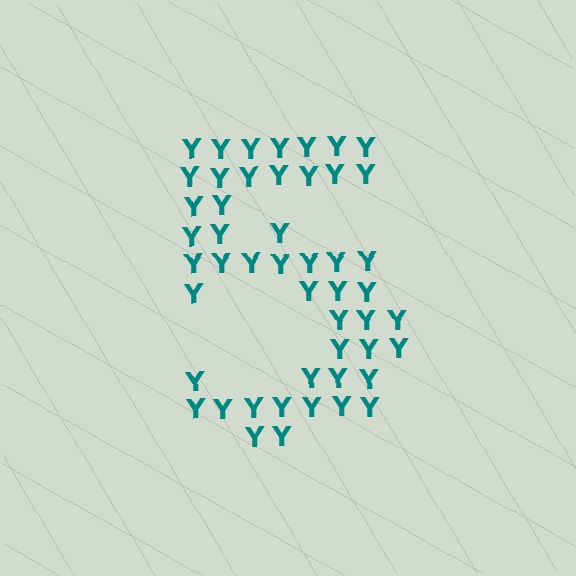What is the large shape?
The large shape is the digit 5.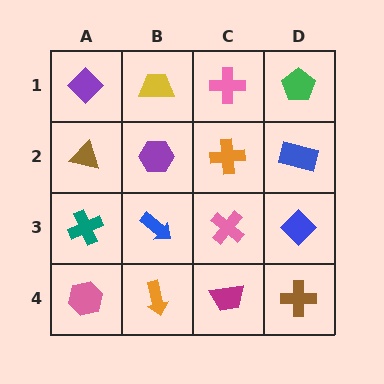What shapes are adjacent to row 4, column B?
A blue arrow (row 3, column B), a pink hexagon (row 4, column A), a magenta trapezoid (row 4, column C).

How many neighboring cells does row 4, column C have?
3.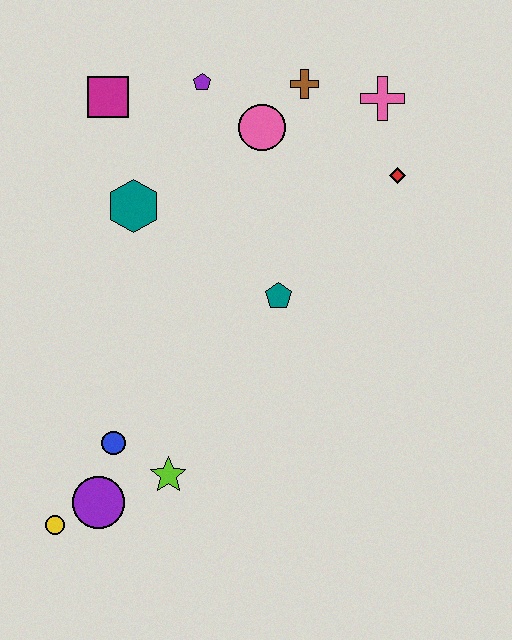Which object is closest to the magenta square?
The purple pentagon is closest to the magenta square.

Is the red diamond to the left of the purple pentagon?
No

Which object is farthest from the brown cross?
The yellow circle is farthest from the brown cross.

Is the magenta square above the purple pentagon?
No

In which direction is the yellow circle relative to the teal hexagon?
The yellow circle is below the teal hexagon.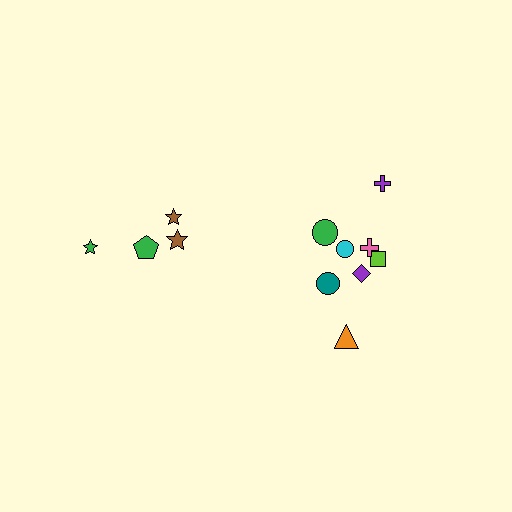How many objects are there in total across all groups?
There are 12 objects.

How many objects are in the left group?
There are 4 objects.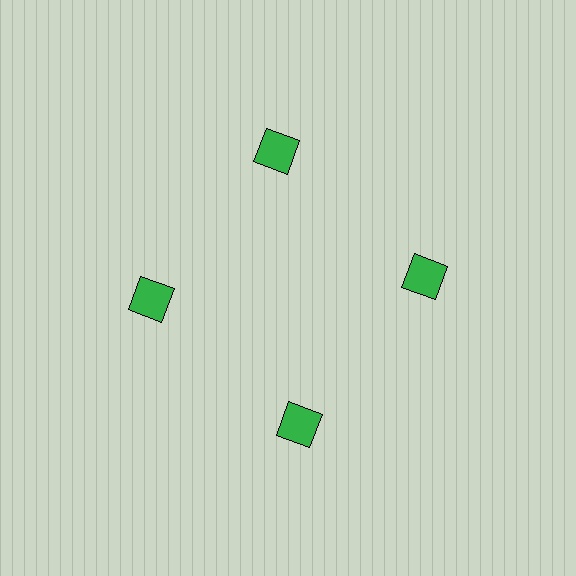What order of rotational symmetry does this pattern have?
This pattern has 4-fold rotational symmetry.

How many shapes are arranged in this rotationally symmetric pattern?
There are 4 shapes, arranged in 4 groups of 1.